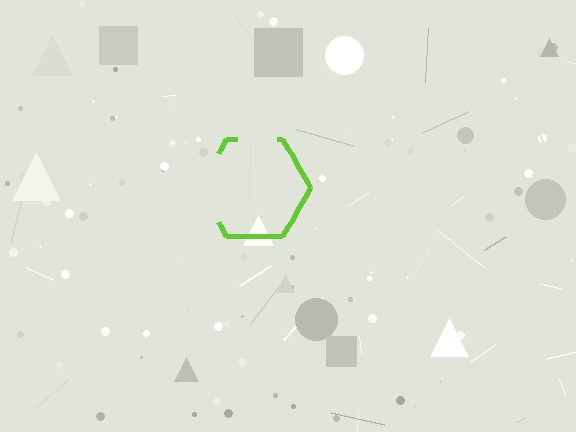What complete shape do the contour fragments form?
The contour fragments form a hexagon.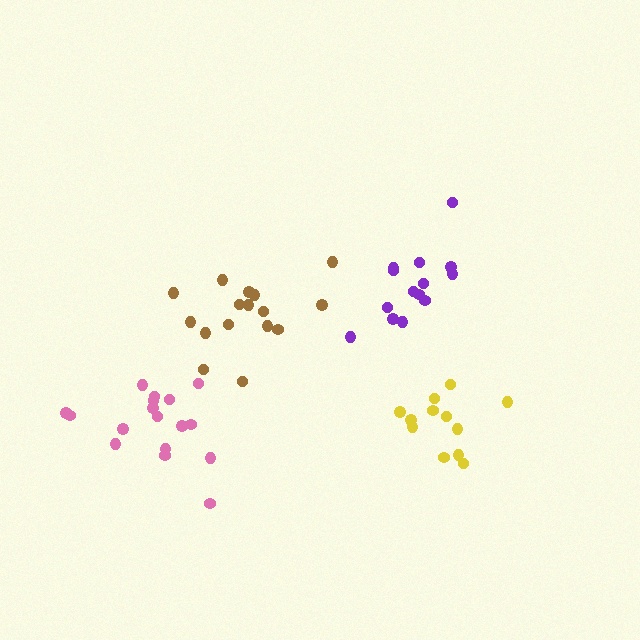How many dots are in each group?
Group 1: 14 dots, Group 2: 12 dots, Group 3: 16 dots, Group 4: 17 dots (59 total).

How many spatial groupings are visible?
There are 4 spatial groupings.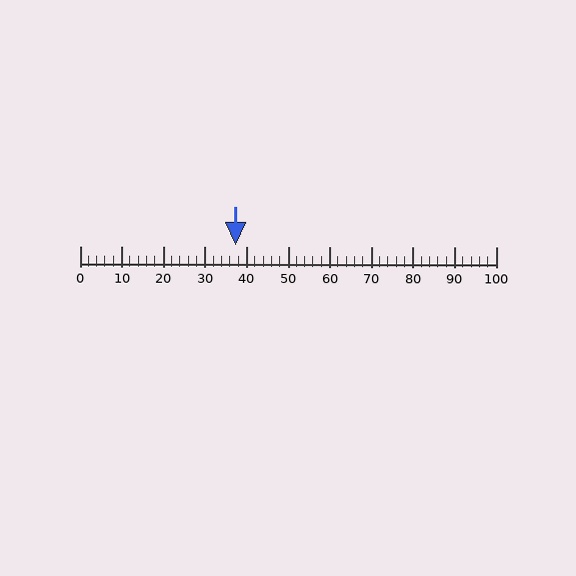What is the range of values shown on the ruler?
The ruler shows values from 0 to 100.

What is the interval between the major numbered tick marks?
The major tick marks are spaced 10 units apart.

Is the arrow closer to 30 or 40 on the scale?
The arrow is closer to 40.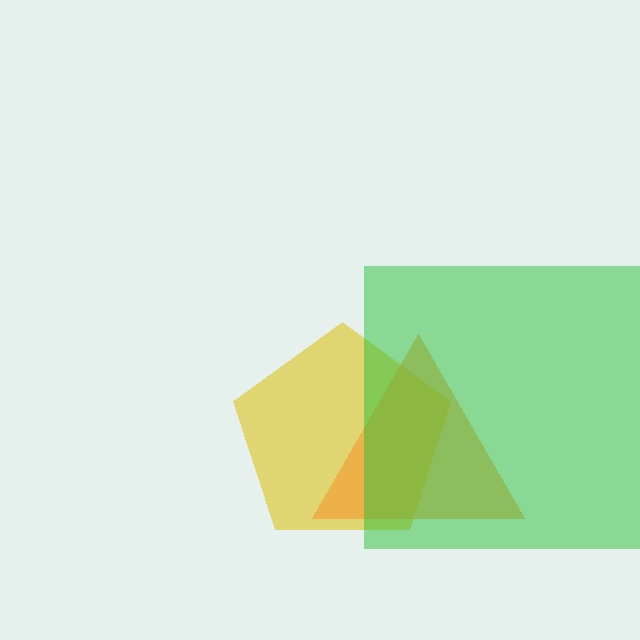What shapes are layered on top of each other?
The layered shapes are: a yellow pentagon, an orange triangle, a green square.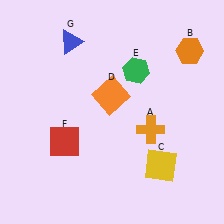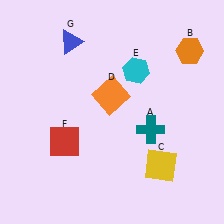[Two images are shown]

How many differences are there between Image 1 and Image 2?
There are 2 differences between the two images.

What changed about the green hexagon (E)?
In Image 1, E is green. In Image 2, it changed to cyan.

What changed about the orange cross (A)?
In Image 1, A is orange. In Image 2, it changed to teal.